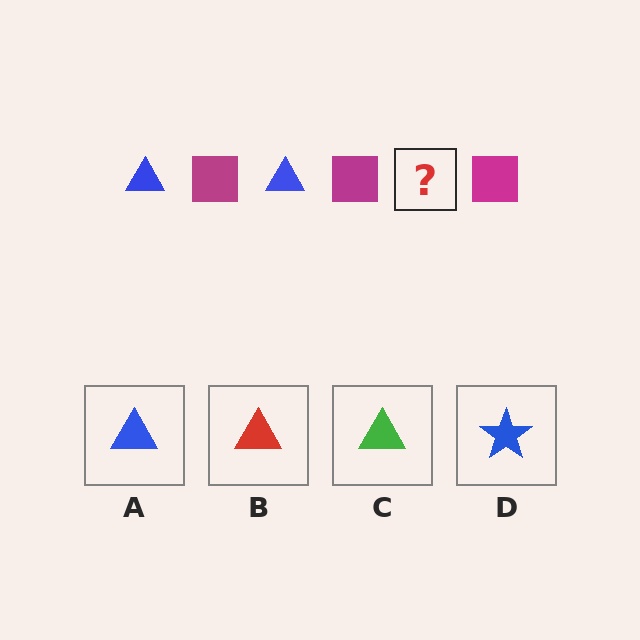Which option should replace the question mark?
Option A.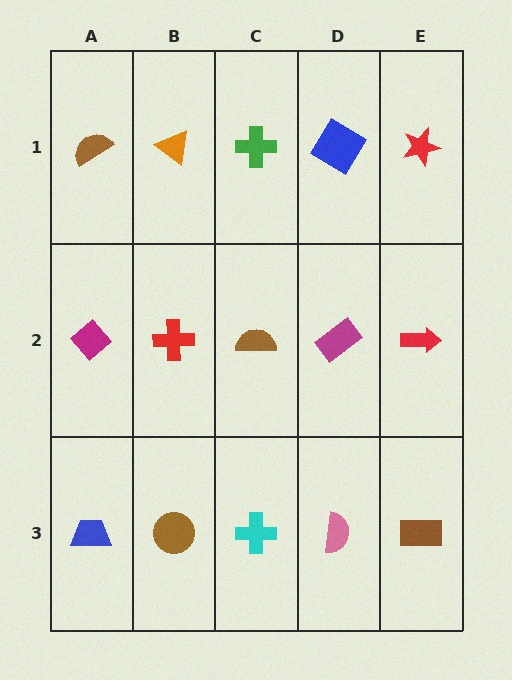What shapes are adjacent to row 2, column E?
A red star (row 1, column E), a brown rectangle (row 3, column E), a magenta rectangle (row 2, column D).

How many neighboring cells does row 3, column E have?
2.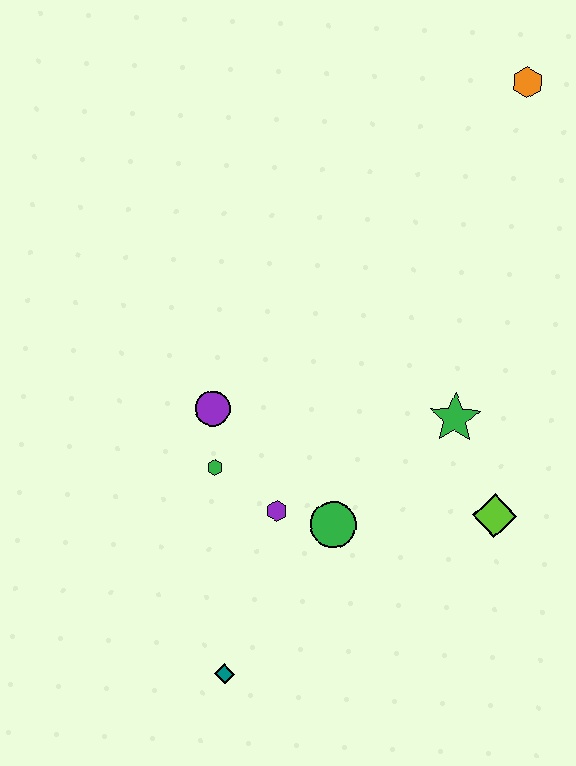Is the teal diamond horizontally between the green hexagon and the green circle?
Yes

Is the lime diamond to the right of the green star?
Yes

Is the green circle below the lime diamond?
Yes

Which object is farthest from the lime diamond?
The orange hexagon is farthest from the lime diamond.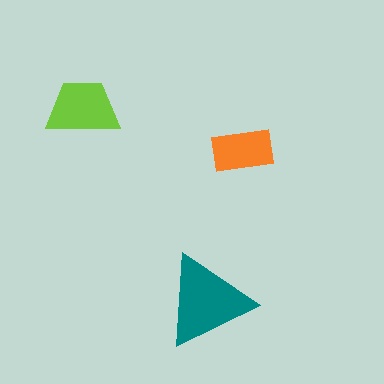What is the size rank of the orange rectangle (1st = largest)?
3rd.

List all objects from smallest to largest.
The orange rectangle, the lime trapezoid, the teal triangle.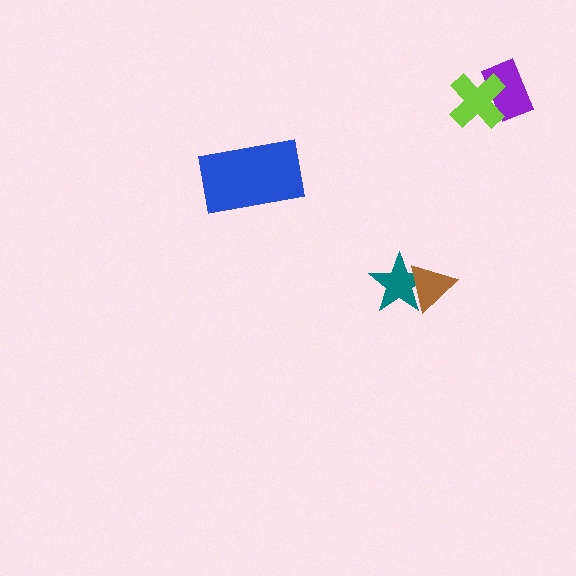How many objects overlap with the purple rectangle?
1 object overlaps with the purple rectangle.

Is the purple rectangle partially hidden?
Yes, it is partially covered by another shape.